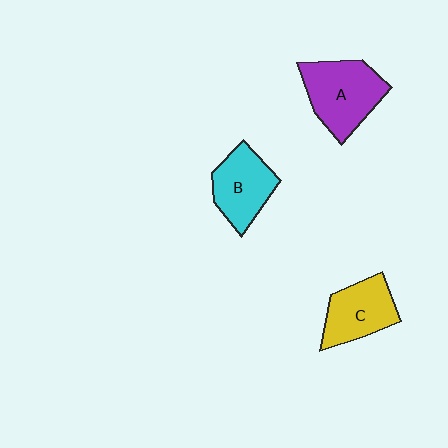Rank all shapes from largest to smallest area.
From largest to smallest: A (purple), B (cyan), C (yellow).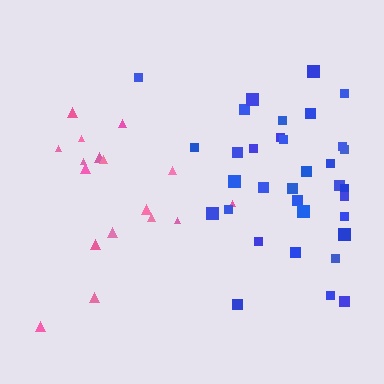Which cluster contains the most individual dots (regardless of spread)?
Blue (34).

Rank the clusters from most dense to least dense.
blue, pink.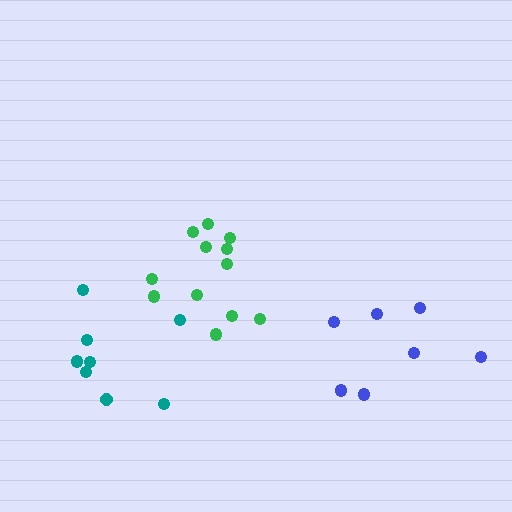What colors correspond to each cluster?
The clusters are colored: teal, green, blue.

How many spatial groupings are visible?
There are 3 spatial groupings.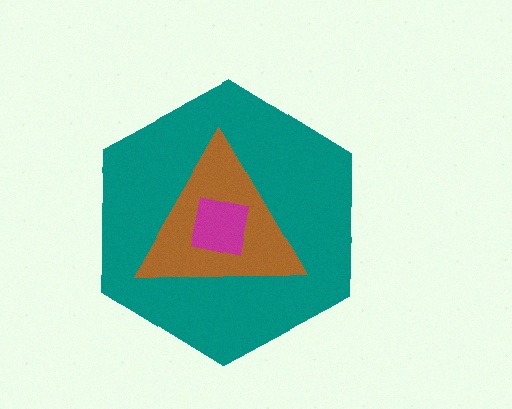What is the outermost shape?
The teal hexagon.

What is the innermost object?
The magenta square.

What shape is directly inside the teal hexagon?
The brown triangle.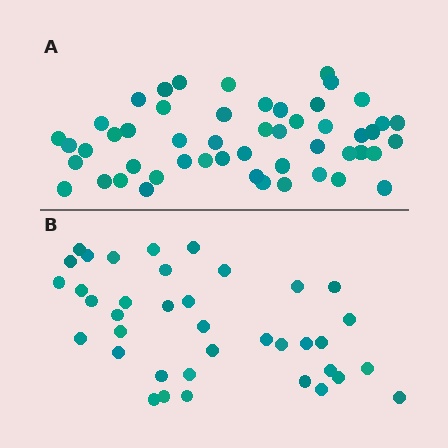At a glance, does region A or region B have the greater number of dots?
Region A (the top region) has more dots.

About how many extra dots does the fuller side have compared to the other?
Region A has approximately 15 more dots than region B.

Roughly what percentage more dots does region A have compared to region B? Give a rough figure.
About 35% more.